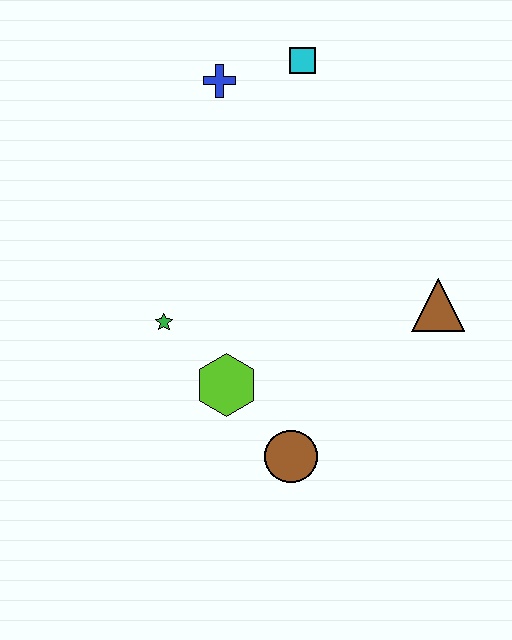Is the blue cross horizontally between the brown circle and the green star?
Yes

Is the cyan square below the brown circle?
No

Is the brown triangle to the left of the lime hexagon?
No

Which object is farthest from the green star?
The cyan square is farthest from the green star.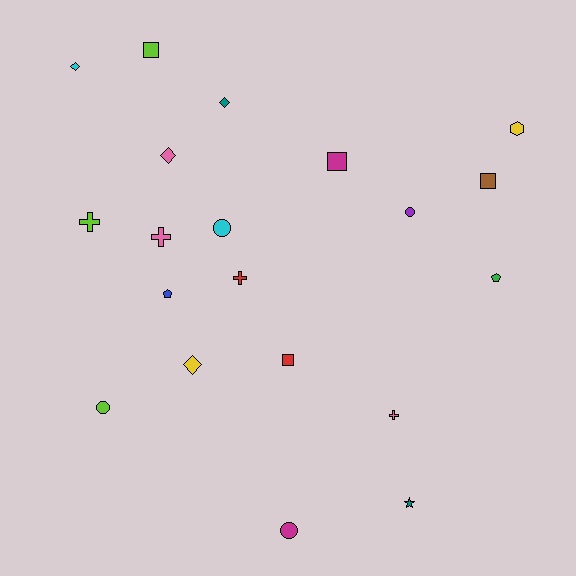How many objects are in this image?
There are 20 objects.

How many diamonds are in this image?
There are 4 diamonds.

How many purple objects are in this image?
There is 1 purple object.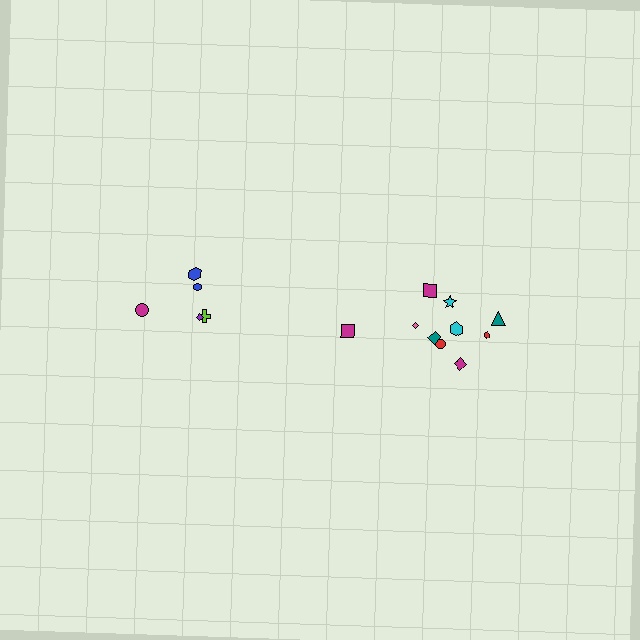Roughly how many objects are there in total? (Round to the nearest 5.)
Roughly 15 objects in total.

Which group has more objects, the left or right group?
The right group.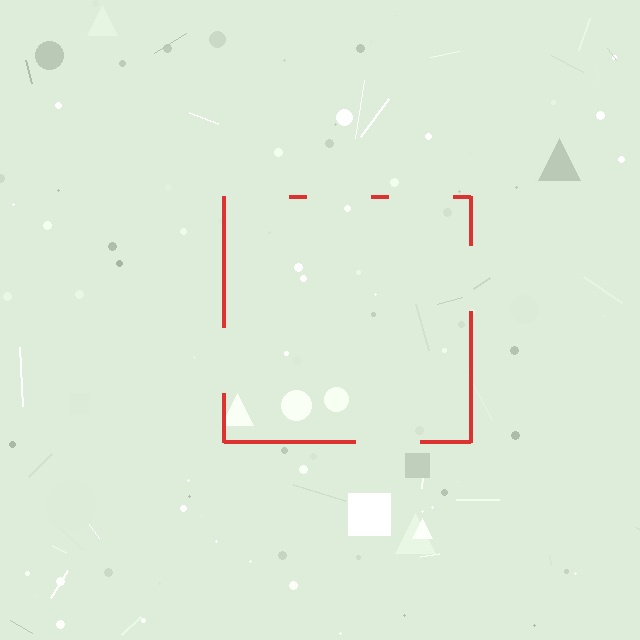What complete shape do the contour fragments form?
The contour fragments form a square.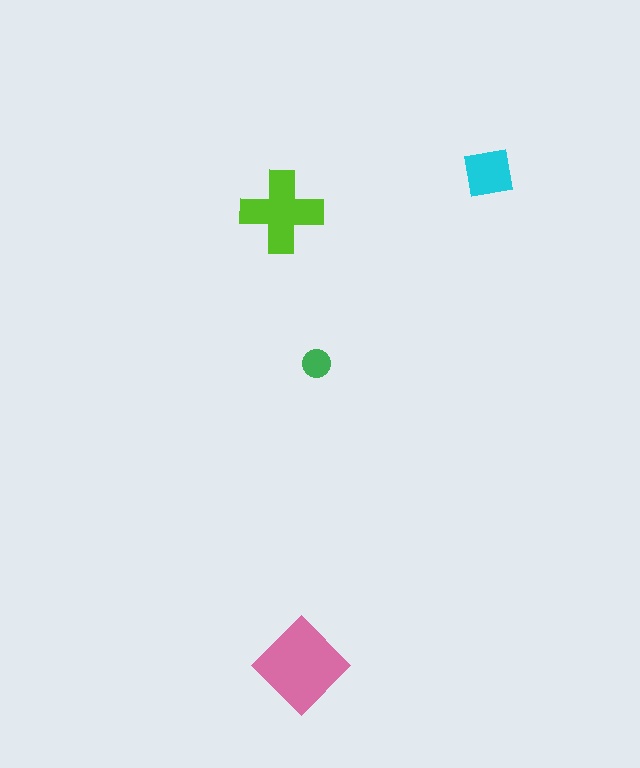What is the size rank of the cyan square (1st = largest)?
3rd.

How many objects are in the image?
There are 4 objects in the image.